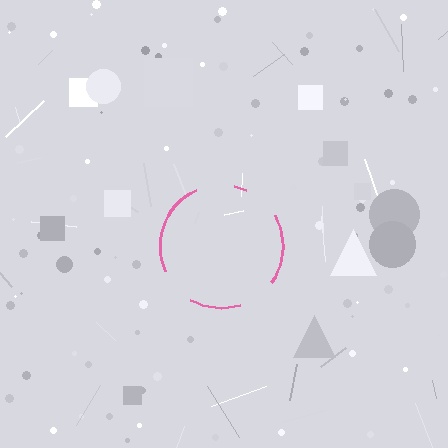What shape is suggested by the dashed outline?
The dashed outline suggests a circle.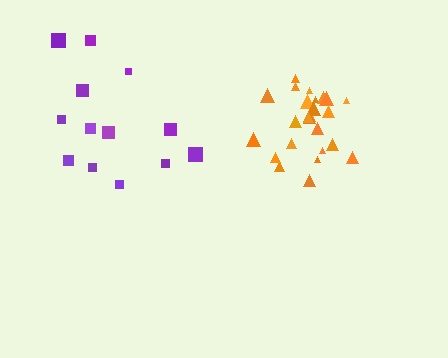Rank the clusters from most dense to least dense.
orange, purple.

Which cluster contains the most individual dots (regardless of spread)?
Orange (25).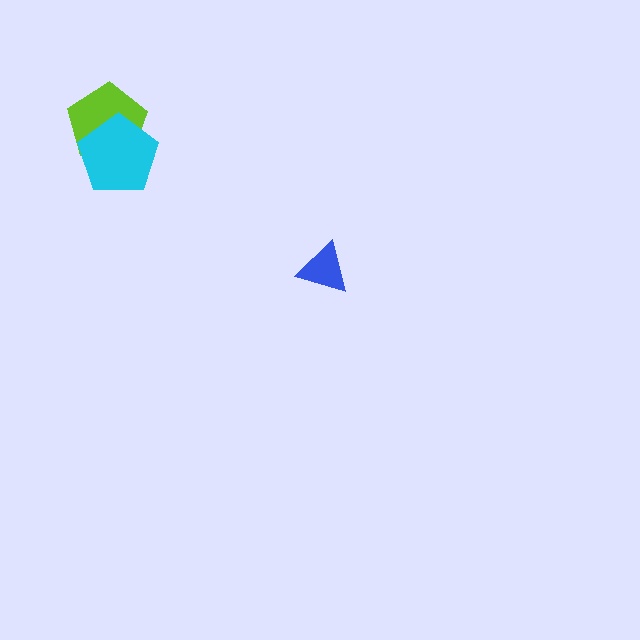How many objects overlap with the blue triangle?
0 objects overlap with the blue triangle.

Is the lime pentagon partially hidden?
Yes, it is partially covered by another shape.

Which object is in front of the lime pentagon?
The cyan pentagon is in front of the lime pentagon.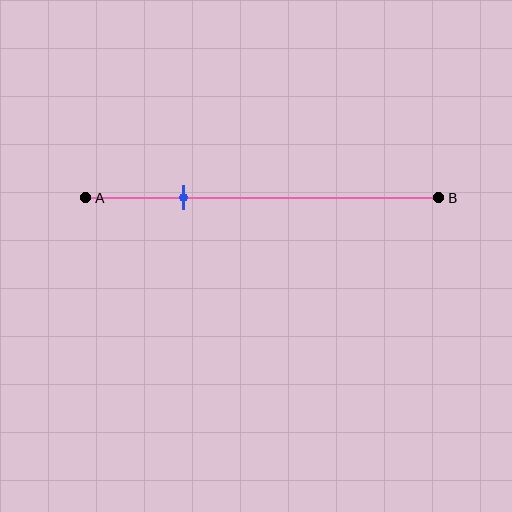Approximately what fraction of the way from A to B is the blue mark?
The blue mark is approximately 30% of the way from A to B.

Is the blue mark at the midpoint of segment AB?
No, the mark is at about 30% from A, not at the 50% midpoint.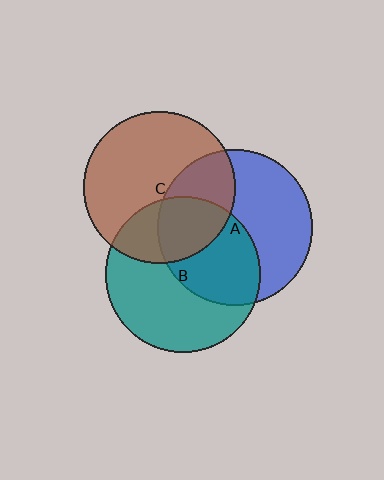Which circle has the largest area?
Circle A (blue).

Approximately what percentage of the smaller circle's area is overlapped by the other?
Approximately 35%.